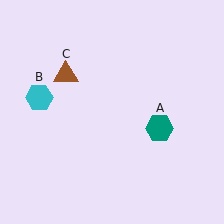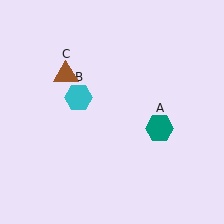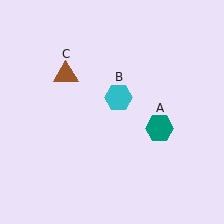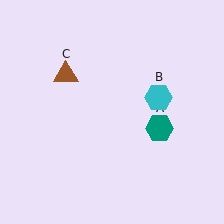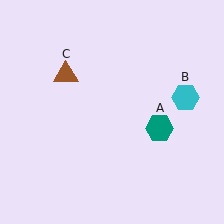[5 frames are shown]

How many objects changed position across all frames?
1 object changed position: cyan hexagon (object B).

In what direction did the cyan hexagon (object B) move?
The cyan hexagon (object B) moved right.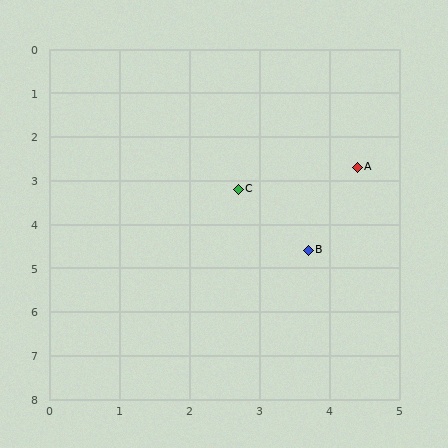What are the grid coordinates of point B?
Point B is at approximately (3.7, 4.6).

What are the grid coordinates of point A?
Point A is at approximately (4.4, 2.7).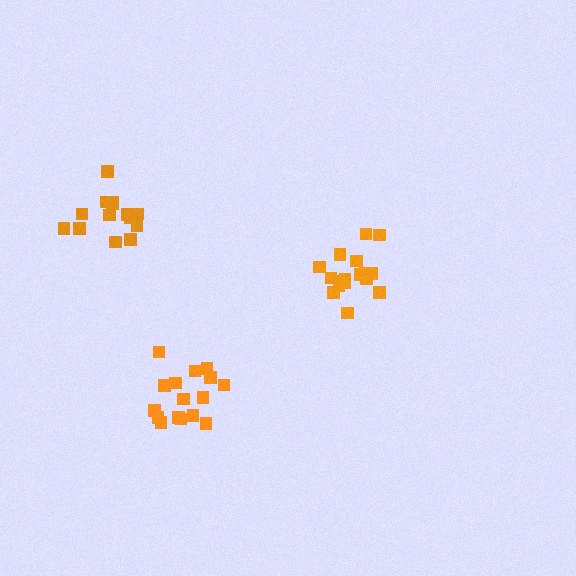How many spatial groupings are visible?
There are 3 spatial groupings.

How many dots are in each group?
Group 1: 14 dots, Group 2: 17 dots, Group 3: 16 dots (47 total).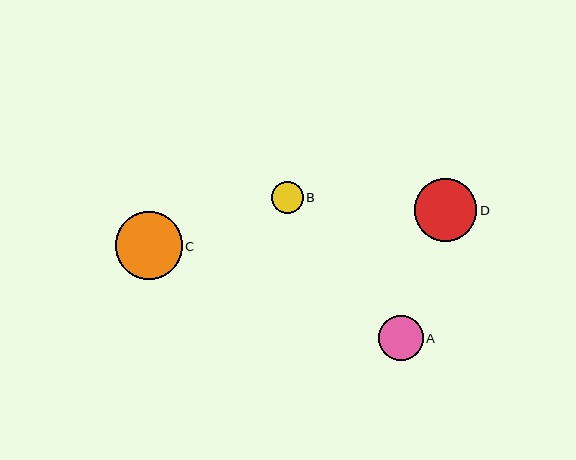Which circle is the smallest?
Circle B is the smallest with a size of approximately 32 pixels.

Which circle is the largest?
Circle C is the largest with a size of approximately 67 pixels.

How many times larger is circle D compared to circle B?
Circle D is approximately 2.0 times the size of circle B.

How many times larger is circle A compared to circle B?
Circle A is approximately 1.4 times the size of circle B.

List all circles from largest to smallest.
From largest to smallest: C, D, A, B.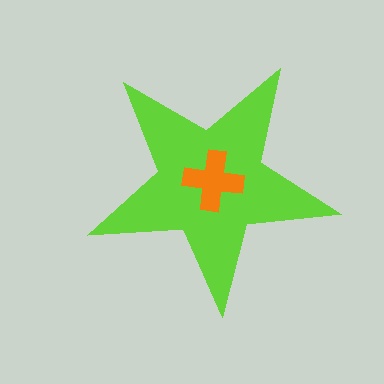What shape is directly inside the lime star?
The orange cross.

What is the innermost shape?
The orange cross.